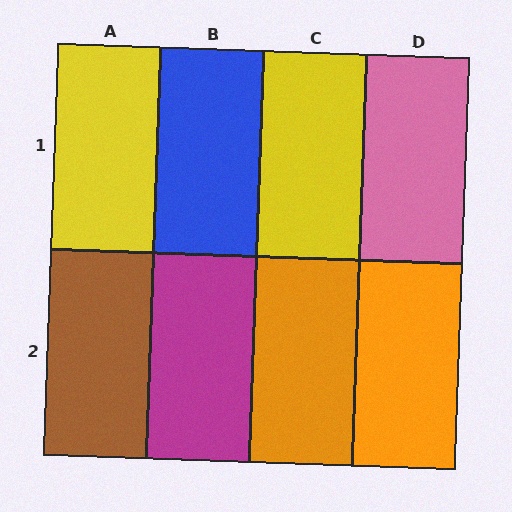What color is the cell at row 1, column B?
Blue.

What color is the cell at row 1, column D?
Pink.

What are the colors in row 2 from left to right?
Brown, magenta, orange, orange.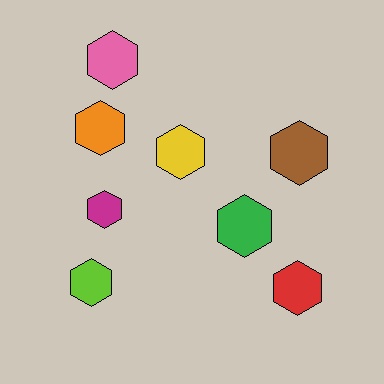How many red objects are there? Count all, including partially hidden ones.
There is 1 red object.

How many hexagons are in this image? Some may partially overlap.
There are 8 hexagons.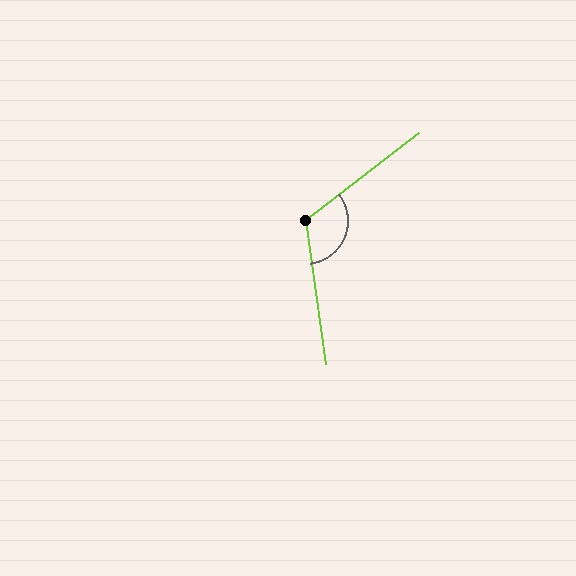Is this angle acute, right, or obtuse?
It is obtuse.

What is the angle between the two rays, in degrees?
Approximately 120 degrees.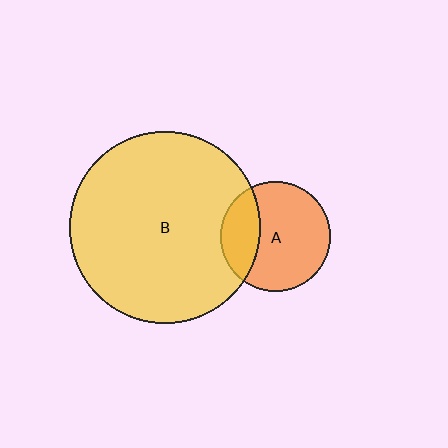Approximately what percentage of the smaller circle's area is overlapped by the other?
Approximately 30%.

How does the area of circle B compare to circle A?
Approximately 3.0 times.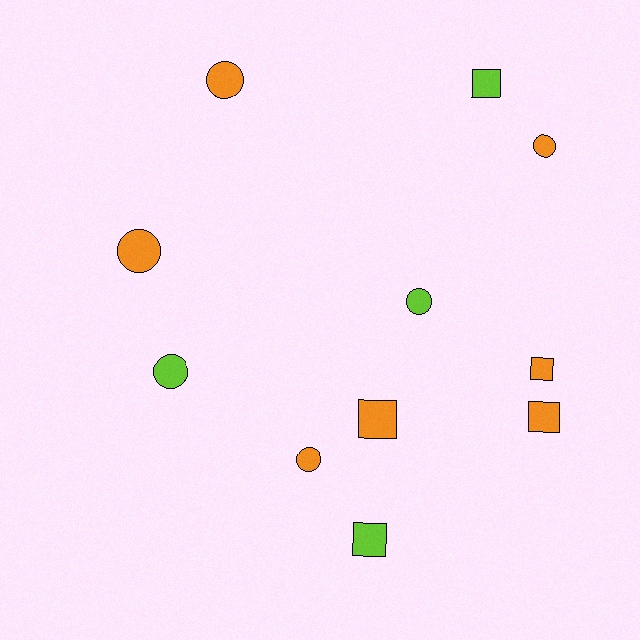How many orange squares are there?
There are 3 orange squares.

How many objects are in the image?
There are 11 objects.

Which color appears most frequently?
Orange, with 7 objects.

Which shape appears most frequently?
Circle, with 6 objects.